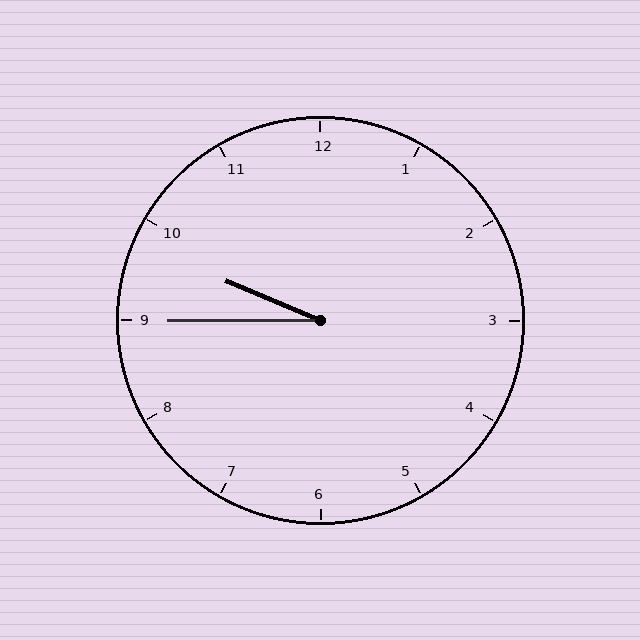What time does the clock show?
9:45.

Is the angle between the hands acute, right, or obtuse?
It is acute.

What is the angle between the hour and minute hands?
Approximately 22 degrees.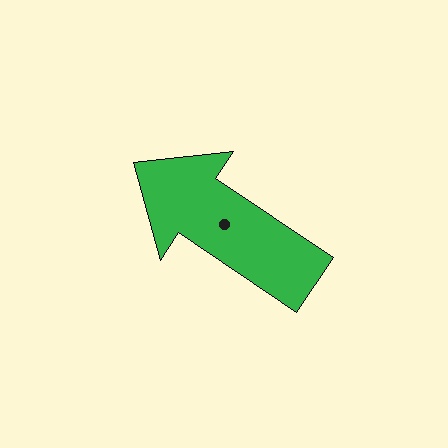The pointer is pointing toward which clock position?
Roughly 10 o'clock.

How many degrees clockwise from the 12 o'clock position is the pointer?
Approximately 304 degrees.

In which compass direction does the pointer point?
Northwest.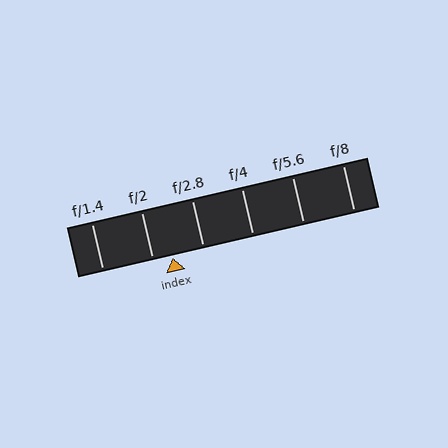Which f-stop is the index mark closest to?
The index mark is closest to f/2.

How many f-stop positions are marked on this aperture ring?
There are 6 f-stop positions marked.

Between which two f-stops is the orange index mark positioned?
The index mark is between f/2 and f/2.8.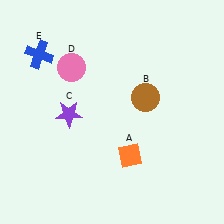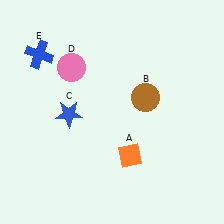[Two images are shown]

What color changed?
The star (C) changed from purple in Image 1 to blue in Image 2.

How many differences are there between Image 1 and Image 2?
There is 1 difference between the two images.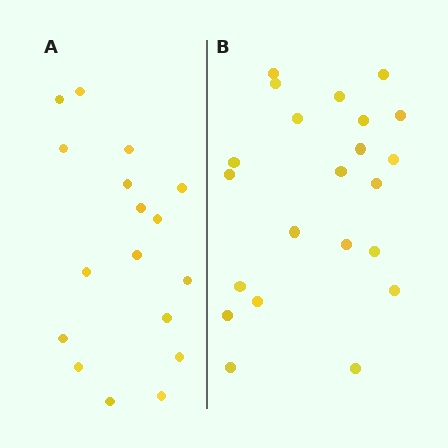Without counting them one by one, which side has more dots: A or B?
Region B (the right region) has more dots.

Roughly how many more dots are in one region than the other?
Region B has about 5 more dots than region A.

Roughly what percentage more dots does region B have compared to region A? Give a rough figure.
About 30% more.